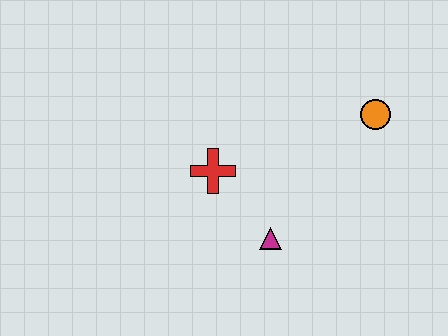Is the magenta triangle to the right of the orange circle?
No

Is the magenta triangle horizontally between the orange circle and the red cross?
Yes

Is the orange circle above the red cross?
Yes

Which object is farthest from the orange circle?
The red cross is farthest from the orange circle.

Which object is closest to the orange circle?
The magenta triangle is closest to the orange circle.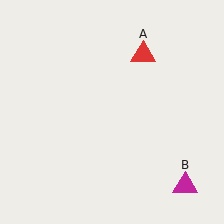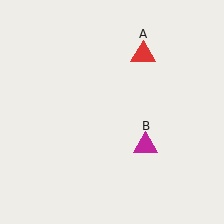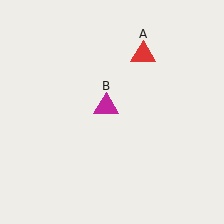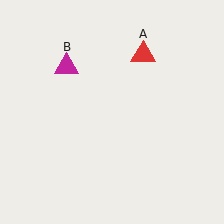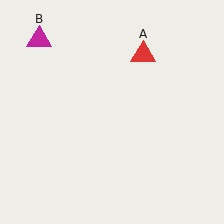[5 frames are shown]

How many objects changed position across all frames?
1 object changed position: magenta triangle (object B).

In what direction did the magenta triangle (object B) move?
The magenta triangle (object B) moved up and to the left.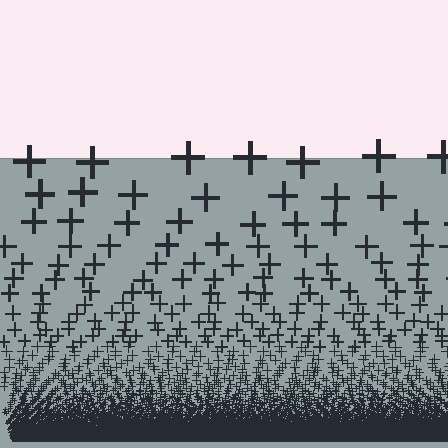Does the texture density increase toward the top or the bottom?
Density increases toward the bottom.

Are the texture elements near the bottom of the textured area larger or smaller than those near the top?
Smaller. The gradient is inverted — elements near the bottom are smaller and denser.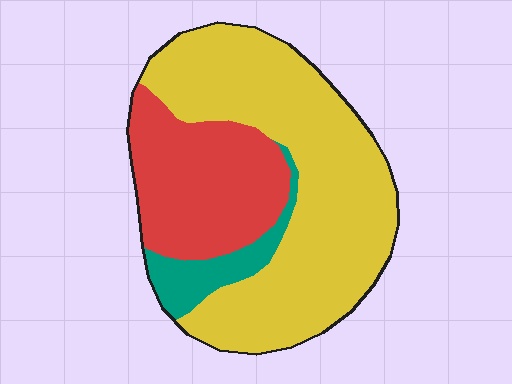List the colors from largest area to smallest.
From largest to smallest: yellow, red, teal.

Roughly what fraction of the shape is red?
Red covers around 30% of the shape.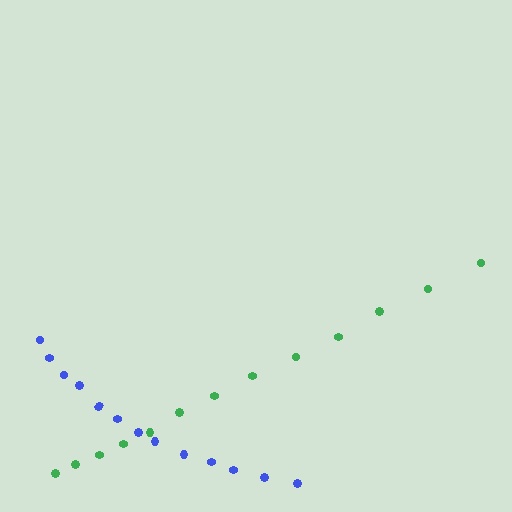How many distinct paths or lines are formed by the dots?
There are 2 distinct paths.